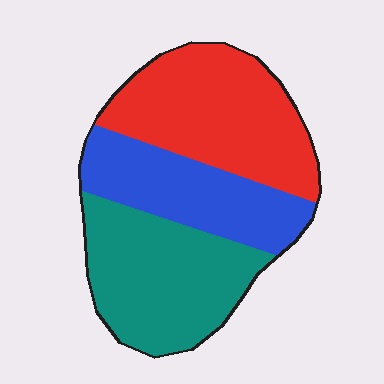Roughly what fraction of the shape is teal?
Teal covers about 35% of the shape.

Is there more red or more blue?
Red.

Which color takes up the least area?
Blue, at roughly 25%.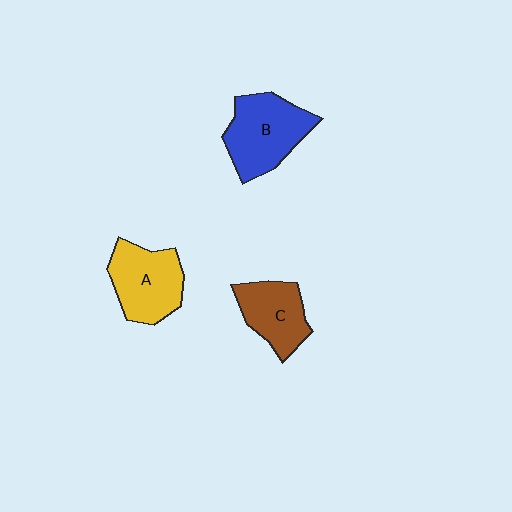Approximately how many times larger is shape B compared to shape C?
Approximately 1.4 times.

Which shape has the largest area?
Shape B (blue).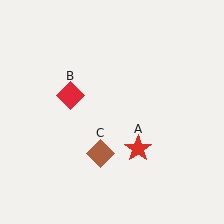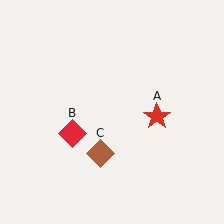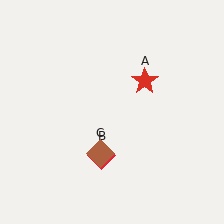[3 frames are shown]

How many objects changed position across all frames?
2 objects changed position: red star (object A), red diamond (object B).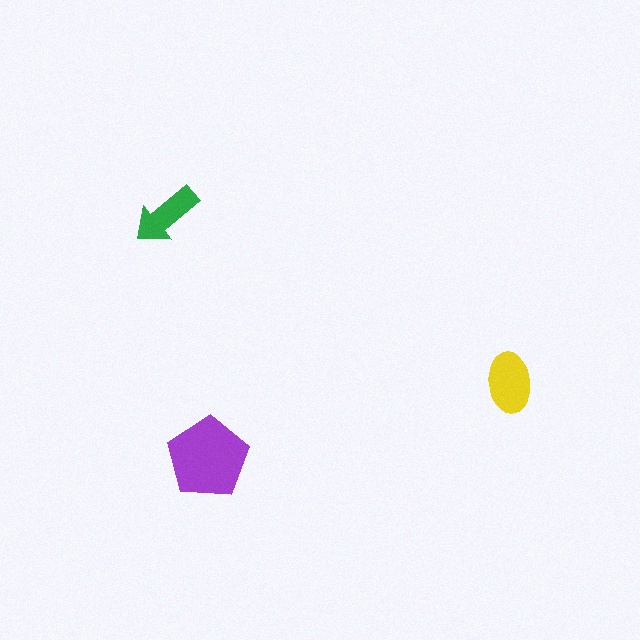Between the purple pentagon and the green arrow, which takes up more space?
The purple pentagon.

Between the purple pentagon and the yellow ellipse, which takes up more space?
The purple pentagon.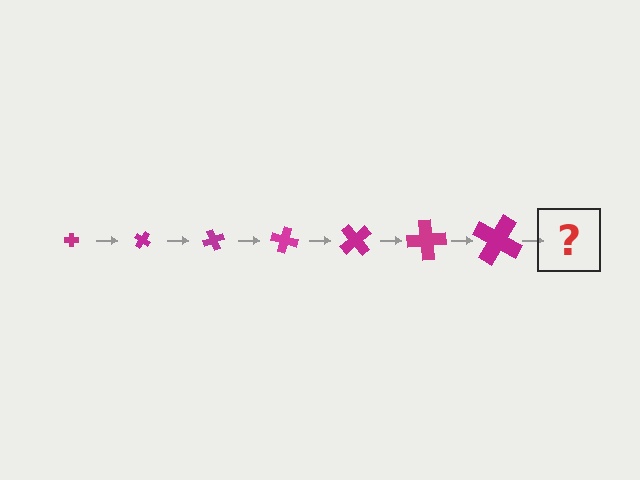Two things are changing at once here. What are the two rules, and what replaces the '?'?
The two rules are that the cross grows larger each step and it rotates 35 degrees each step. The '?' should be a cross, larger than the previous one and rotated 245 degrees from the start.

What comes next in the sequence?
The next element should be a cross, larger than the previous one and rotated 245 degrees from the start.